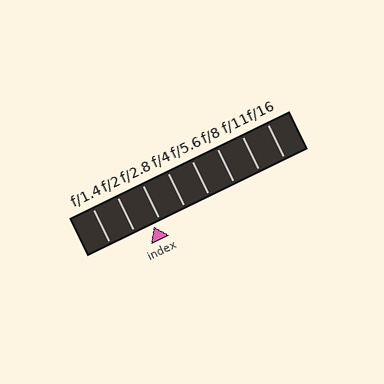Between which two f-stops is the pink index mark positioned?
The index mark is between f/2 and f/2.8.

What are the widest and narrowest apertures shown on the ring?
The widest aperture shown is f/1.4 and the narrowest is f/16.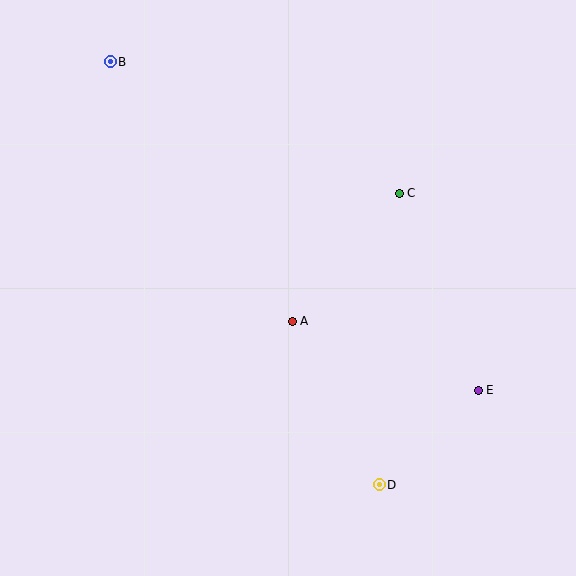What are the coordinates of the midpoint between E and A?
The midpoint between E and A is at (385, 356).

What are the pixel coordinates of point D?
Point D is at (379, 485).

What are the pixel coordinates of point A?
Point A is at (292, 321).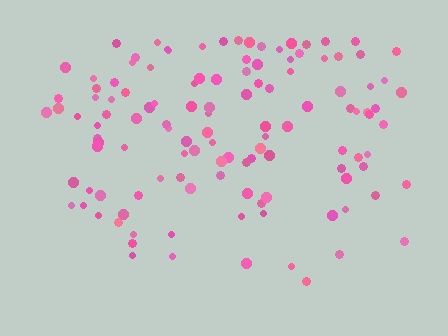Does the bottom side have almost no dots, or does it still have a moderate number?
Still a moderate number, just noticeably fewer than the top.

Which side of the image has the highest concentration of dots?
The top.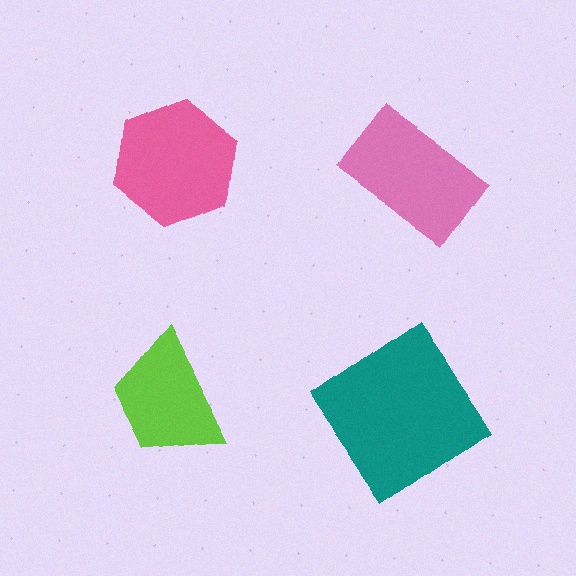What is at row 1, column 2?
A pink rectangle.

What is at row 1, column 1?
A pink hexagon.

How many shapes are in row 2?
2 shapes.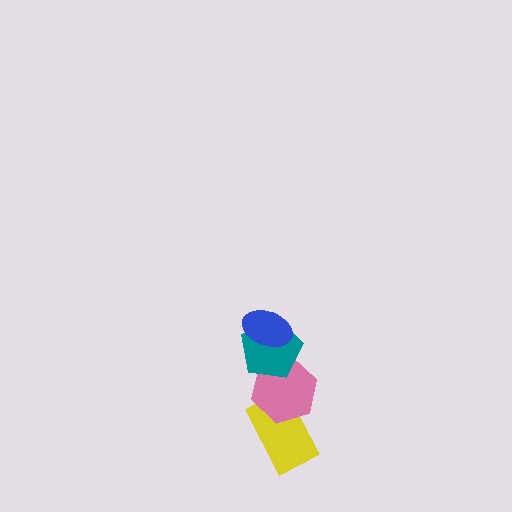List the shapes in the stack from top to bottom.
From top to bottom: the blue ellipse, the teal pentagon, the pink hexagon, the yellow rectangle.